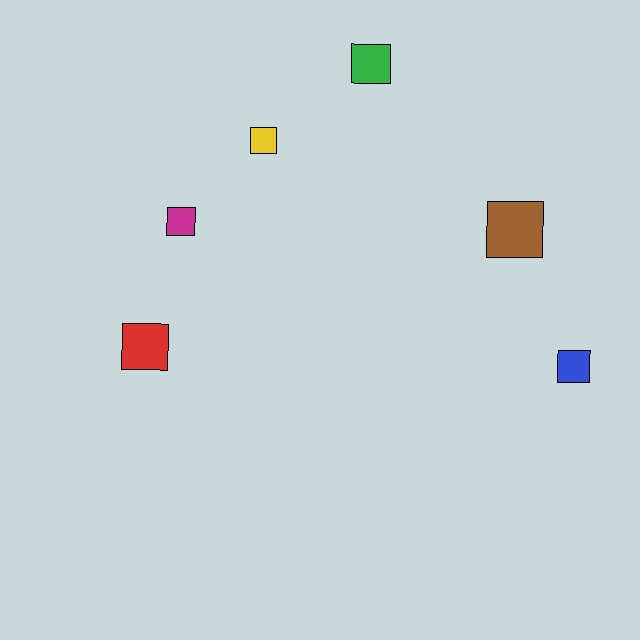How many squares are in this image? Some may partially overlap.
There are 6 squares.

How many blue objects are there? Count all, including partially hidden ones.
There is 1 blue object.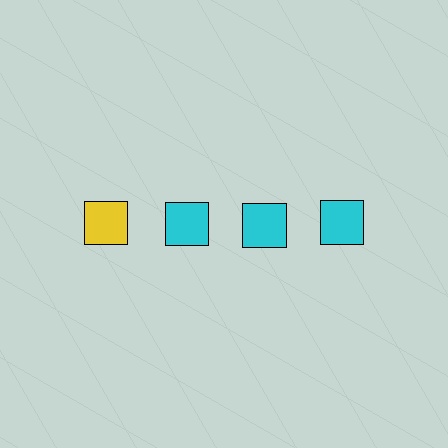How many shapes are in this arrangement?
There are 4 shapes arranged in a grid pattern.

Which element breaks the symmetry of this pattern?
The yellow square in the top row, leftmost column breaks the symmetry. All other shapes are cyan squares.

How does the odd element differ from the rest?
It has a different color: yellow instead of cyan.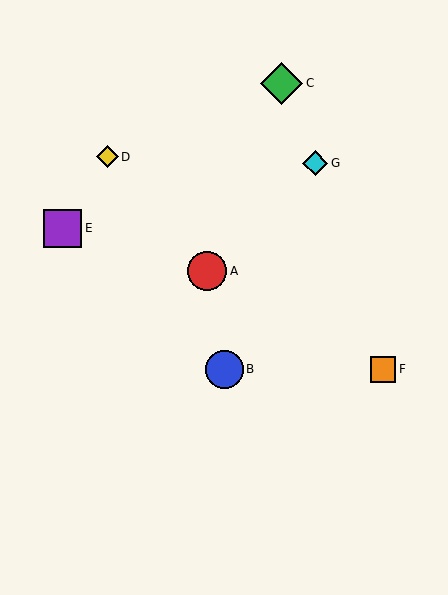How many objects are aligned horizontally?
2 objects (B, F) are aligned horizontally.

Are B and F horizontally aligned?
Yes, both are at y≈369.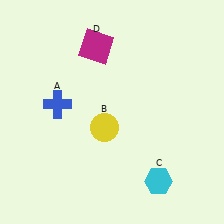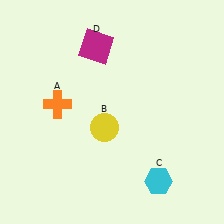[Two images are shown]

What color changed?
The cross (A) changed from blue in Image 1 to orange in Image 2.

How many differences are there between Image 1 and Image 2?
There is 1 difference between the two images.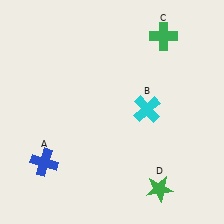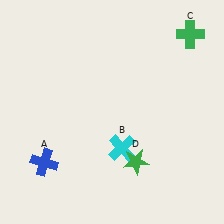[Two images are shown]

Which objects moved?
The objects that moved are: the cyan cross (B), the green cross (C), the green star (D).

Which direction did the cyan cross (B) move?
The cyan cross (B) moved down.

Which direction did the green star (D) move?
The green star (D) moved up.